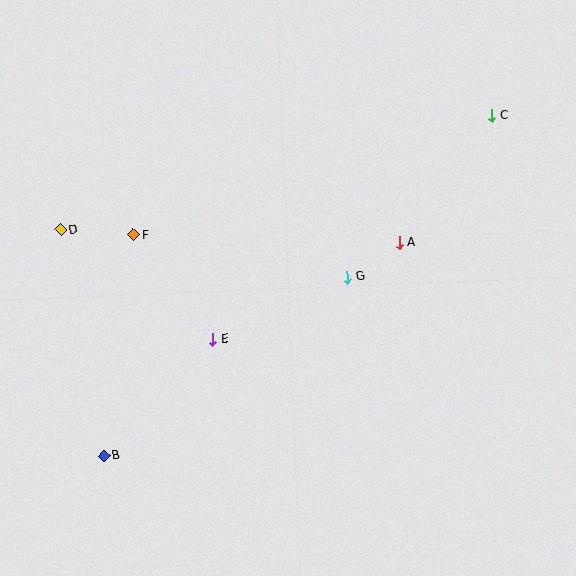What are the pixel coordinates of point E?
Point E is at (213, 339).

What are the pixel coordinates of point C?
Point C is at (492, 116).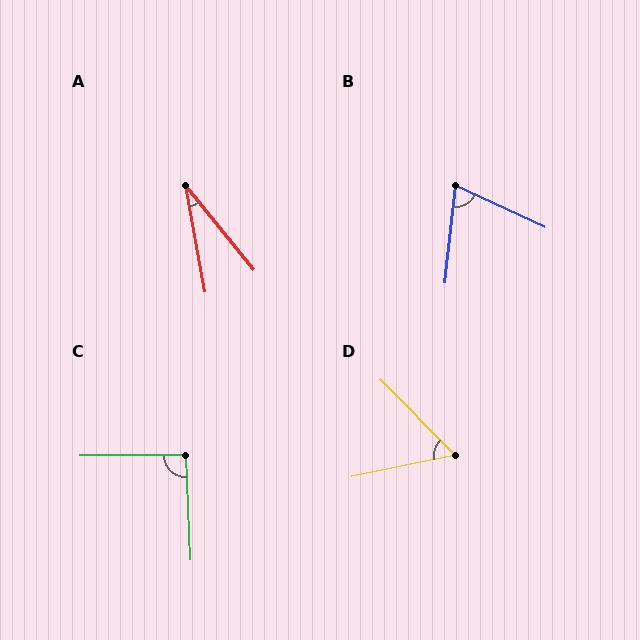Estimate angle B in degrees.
Approximately 71 degrees.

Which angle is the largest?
C, at approximately 92 degrees.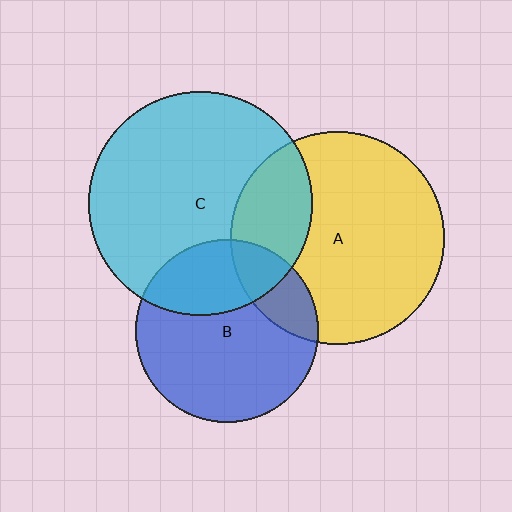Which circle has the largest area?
Circle C (cyan).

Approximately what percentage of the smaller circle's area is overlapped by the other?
Approximately 30%.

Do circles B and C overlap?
Yes.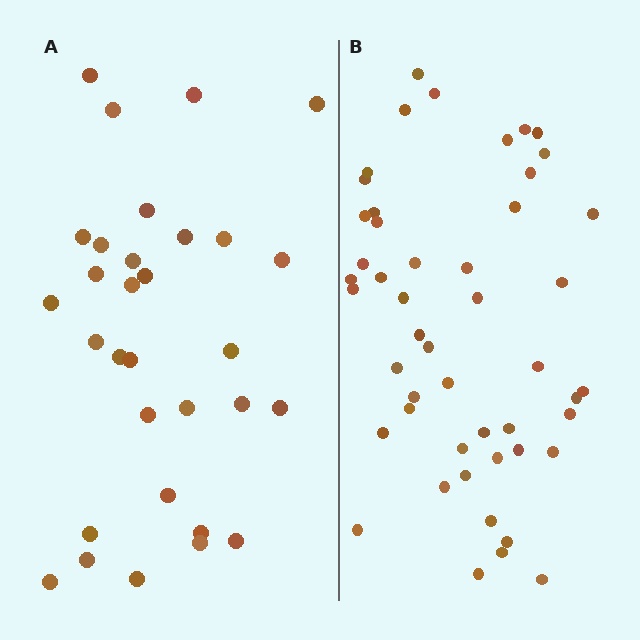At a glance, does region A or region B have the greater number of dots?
Region B (the right region) has more dots.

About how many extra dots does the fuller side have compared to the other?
Region B has approximately 20 more dots than region A.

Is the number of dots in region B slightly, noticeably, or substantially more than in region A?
Region B has substantially more. The ratio is roughly 1.6 to 1.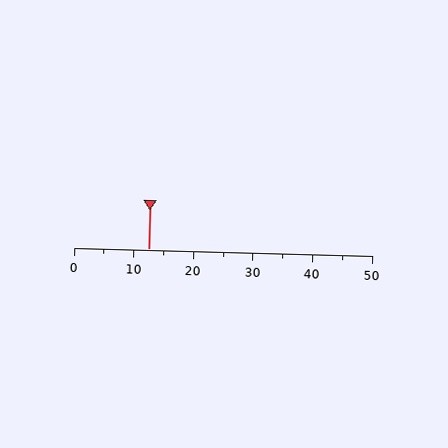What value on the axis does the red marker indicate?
The marker indicates approximately 12.5.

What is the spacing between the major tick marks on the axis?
The major ticks are spaced 10 apart.